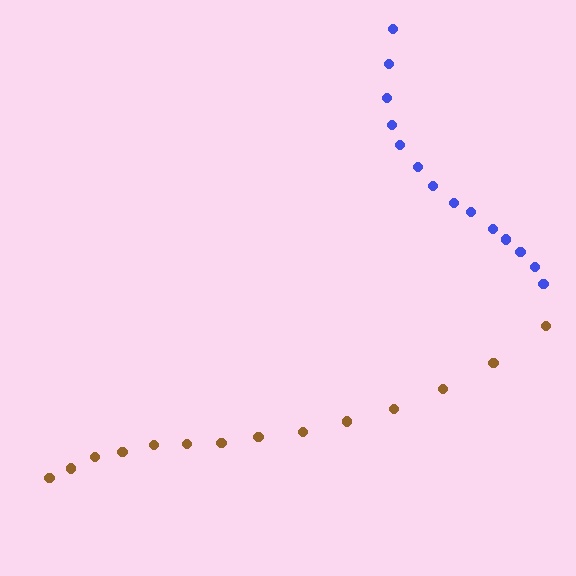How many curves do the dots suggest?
There are 2 distinct paths.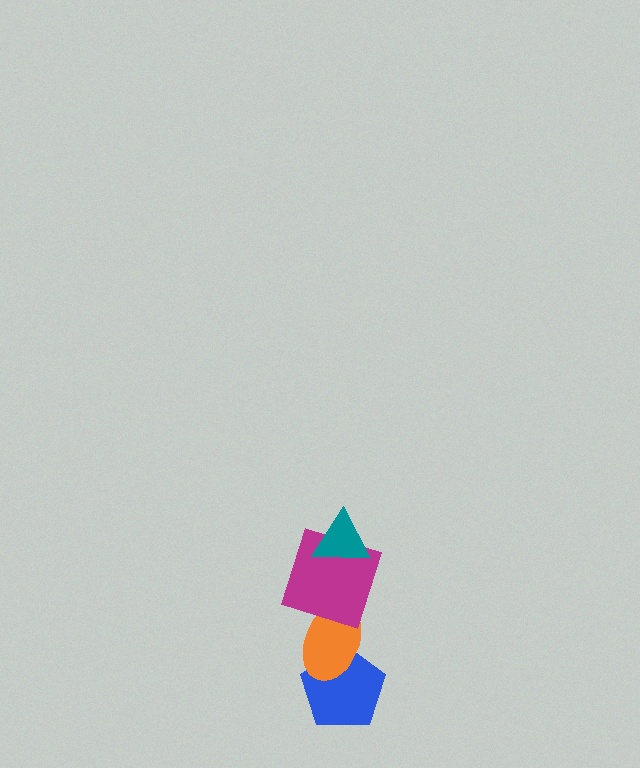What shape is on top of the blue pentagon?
The orange ellipse is on top of the blue pentagon.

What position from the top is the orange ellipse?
The orange ellipse is 3rd from the top.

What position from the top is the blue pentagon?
The blue pentagon is 4th from the top.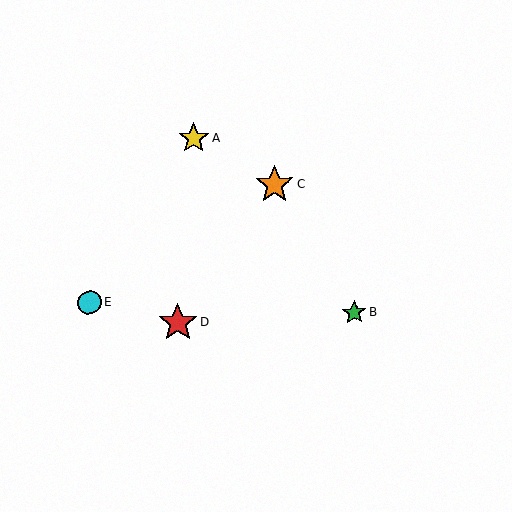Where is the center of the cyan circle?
The center of the cyan circle is at (89, 302).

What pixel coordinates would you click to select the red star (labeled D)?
Click at (178, 323) to select the red star D.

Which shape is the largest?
The red star (labeled D) is the largest.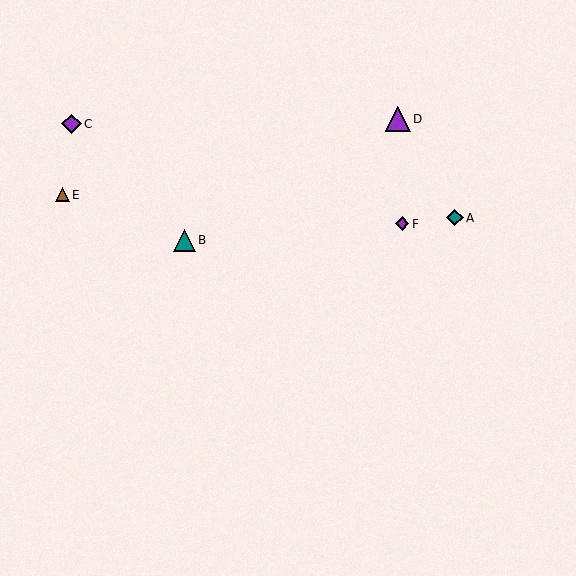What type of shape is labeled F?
Shape F is a purple diamond.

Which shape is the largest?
The purple triangle (labeled D) is the largest.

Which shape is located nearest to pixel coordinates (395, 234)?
The purple diamond (labeled F) at (402, 224) is nearest to that location.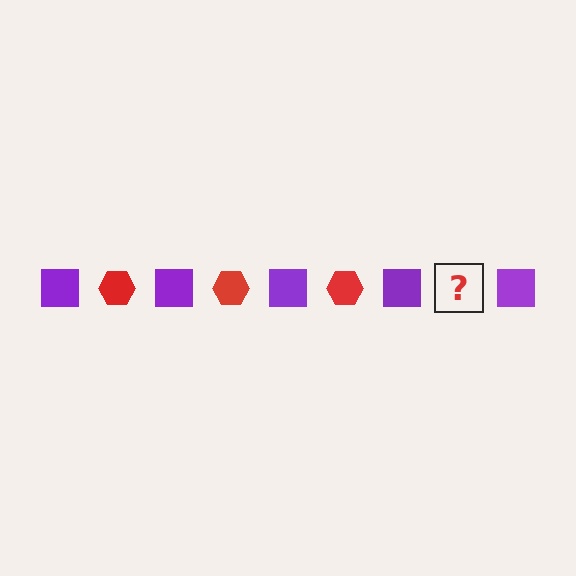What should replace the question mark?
The question mark should be replaced with a red hexagon.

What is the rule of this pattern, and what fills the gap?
The rule is that the pattern alternates between purple square and red hexagon. The gap should be filled with a red hexagon.